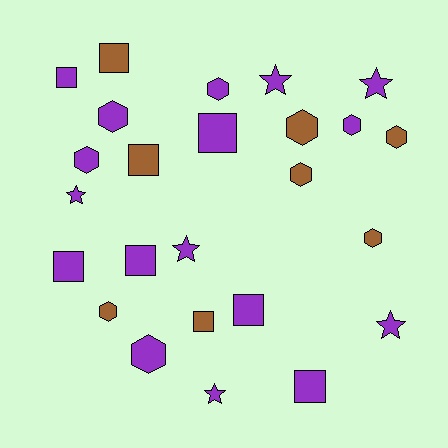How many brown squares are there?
There are 3 brown squares.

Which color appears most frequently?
Purple, with 17 objects.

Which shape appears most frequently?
Hexagon, with 10 objects.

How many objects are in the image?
There are 25 objects.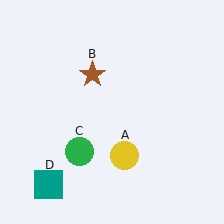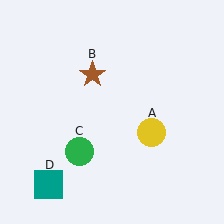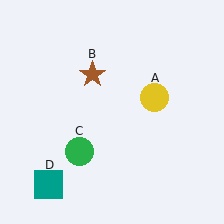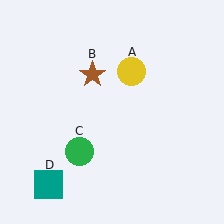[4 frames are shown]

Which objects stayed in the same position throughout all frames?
Brown star (object B) and green circle (object C) and teal square (object D) remained stationary.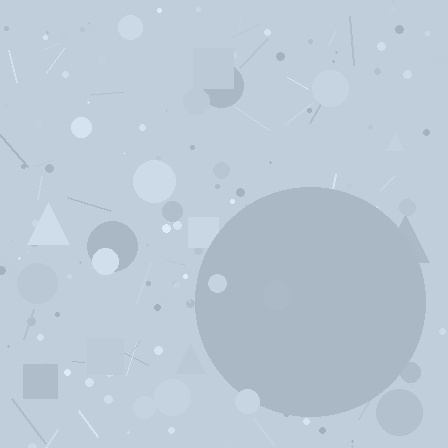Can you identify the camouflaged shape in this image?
The camouflaged shape is a circle.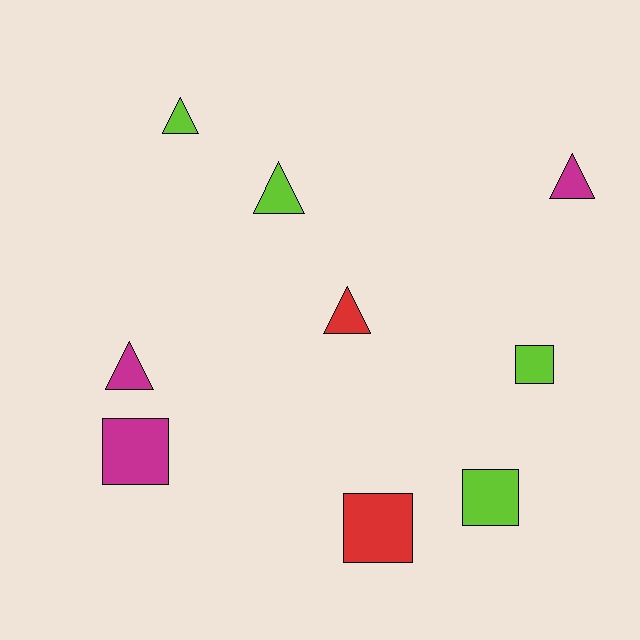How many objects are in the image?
There are 9 objects.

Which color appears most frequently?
Lime, with 4 objects.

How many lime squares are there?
There are 2 lime squares.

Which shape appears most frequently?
Triangle, with 5 objects.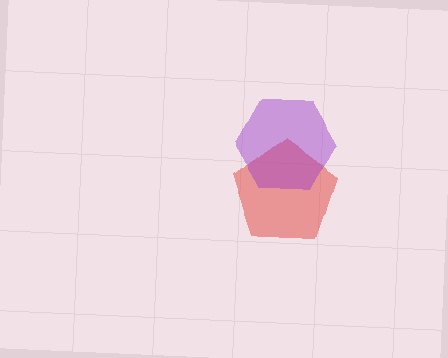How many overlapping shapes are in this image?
There are 2 overlapping shapes in the image.